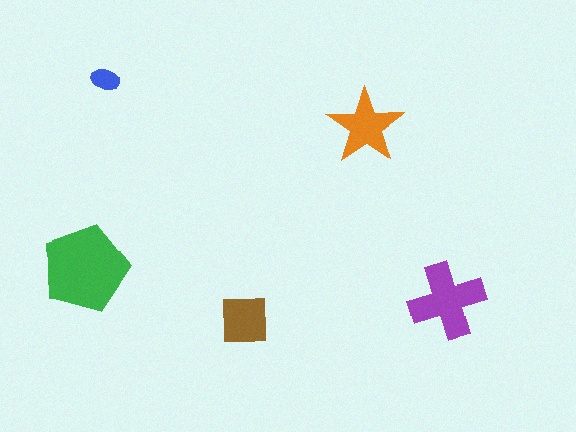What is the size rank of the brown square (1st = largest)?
4th.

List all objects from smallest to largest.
The blue ellipse, the brown square, the orange star, the purple cross, the green pentagon.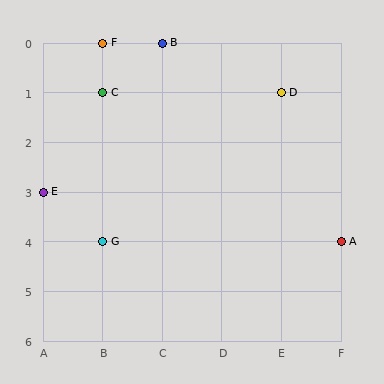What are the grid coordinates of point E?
Point E is at grid coordinates (A, 3).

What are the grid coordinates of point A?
Point A is at grid coordinates (F, 4).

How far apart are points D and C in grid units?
Points D and C are 3 columns apart.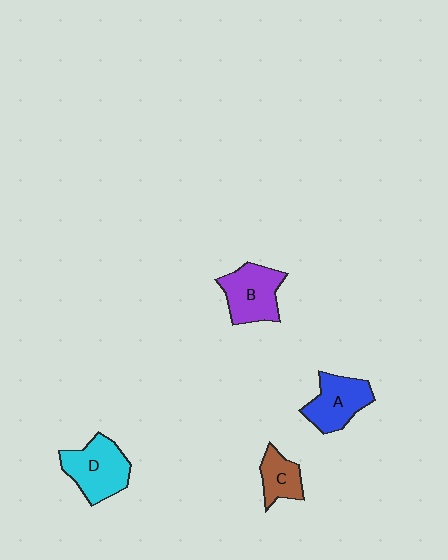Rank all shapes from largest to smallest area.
From largest to smallest: D (cyan), B (purple), A (blue), C (brown).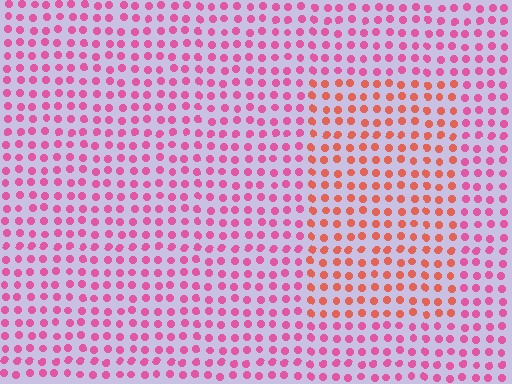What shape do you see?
I see a rectangle.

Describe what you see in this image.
The image is filled with small pink elements in a uniform arrangement. A rectangle-shaped region is visible where the elements are tinted to a slightly different hue, forming a subtle color boundary.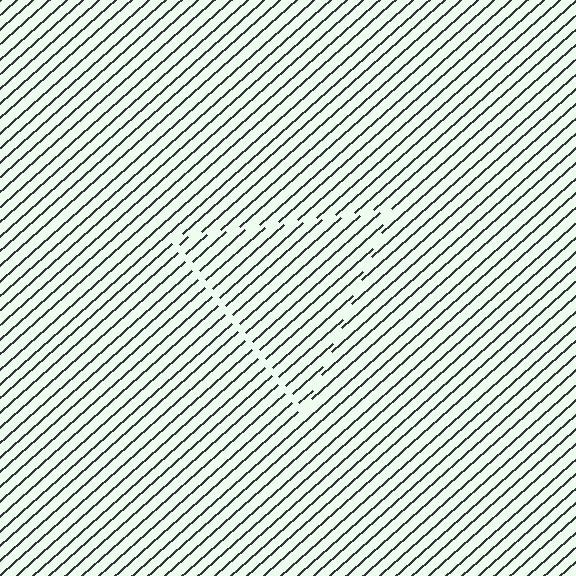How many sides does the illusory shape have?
3 sides — the line-ends trace a triangle.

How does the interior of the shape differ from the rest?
The interior of the shape contains the same grating, shifted by half a period — the contour is defined by the phase discontinuity where line-ends from the inner and outer gratings abut.